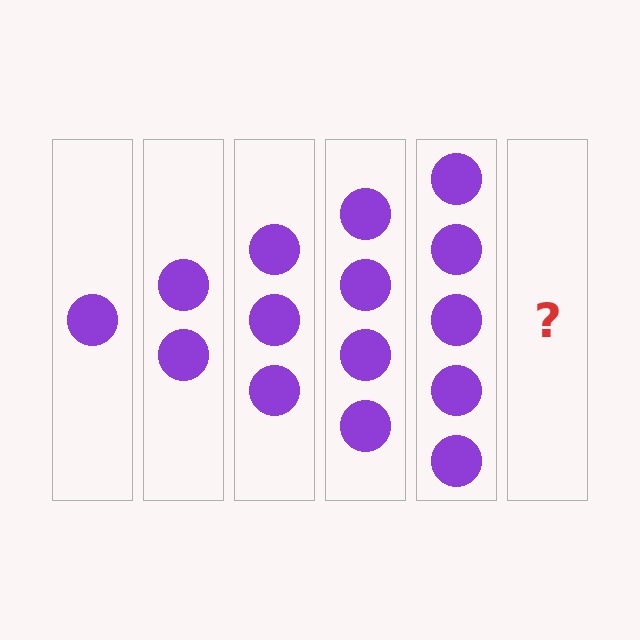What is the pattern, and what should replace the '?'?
The pattern is that each step adds one more circle. The '?' should be 6 circles.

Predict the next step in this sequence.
The next step is 6 circles.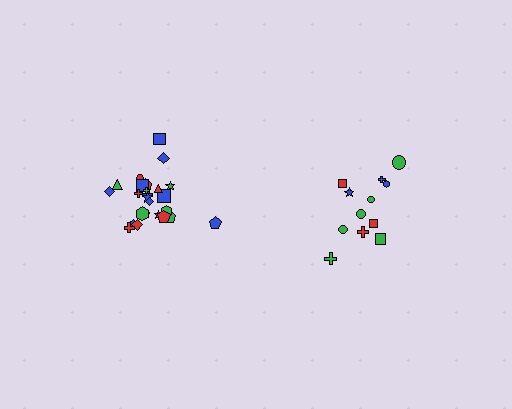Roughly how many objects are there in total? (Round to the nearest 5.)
Roughly 35 objects in total.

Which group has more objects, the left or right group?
The left group.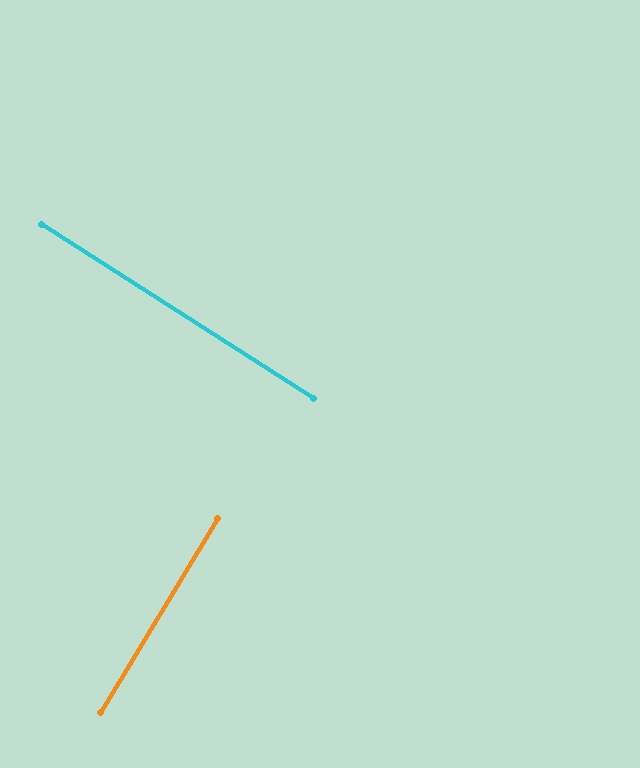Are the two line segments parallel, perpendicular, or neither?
Perpendicular — they meet at approximately 88°.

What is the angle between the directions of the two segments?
Approximately 88 degrees.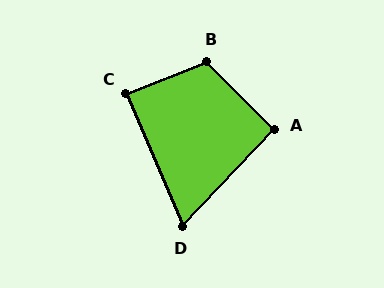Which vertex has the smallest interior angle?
D, at approximately 66 degrees.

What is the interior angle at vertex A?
Approximately 92 degrees (approximately right).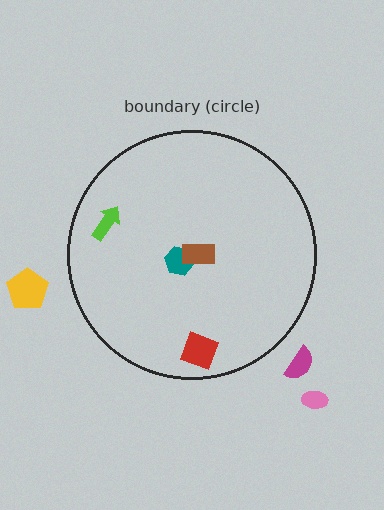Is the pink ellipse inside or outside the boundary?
Outside.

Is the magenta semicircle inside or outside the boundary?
Outside.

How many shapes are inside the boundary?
4 inside, 3 outside.